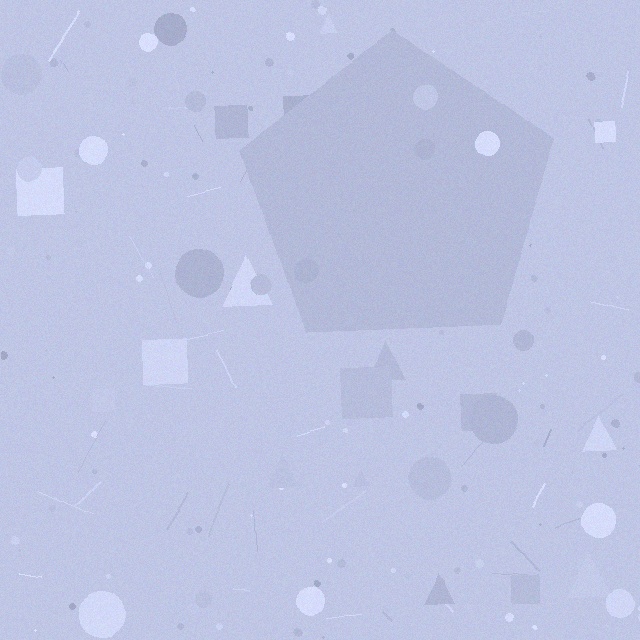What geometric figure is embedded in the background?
A pentagon is embedded in the background.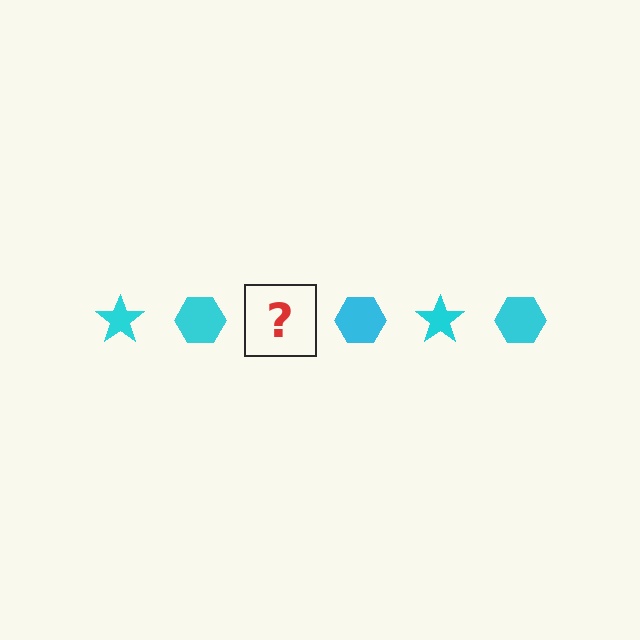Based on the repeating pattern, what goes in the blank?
The blank should be a cyan star.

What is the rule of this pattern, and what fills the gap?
The rule is that the pattern cycles through star, hexagon shapes in cyan. The gap should be filled with a cyan star.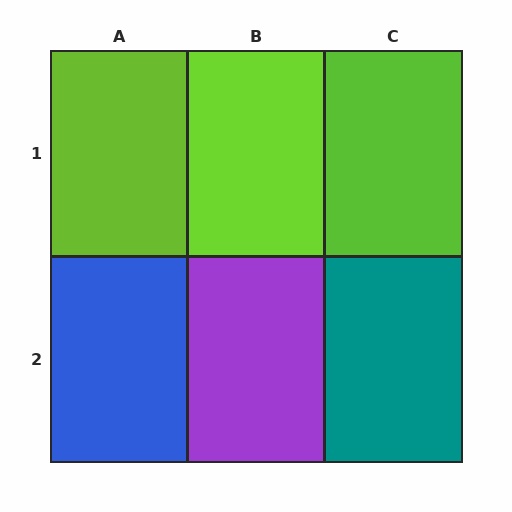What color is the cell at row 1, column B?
Lime.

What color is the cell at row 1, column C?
Lime.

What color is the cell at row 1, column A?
Lime.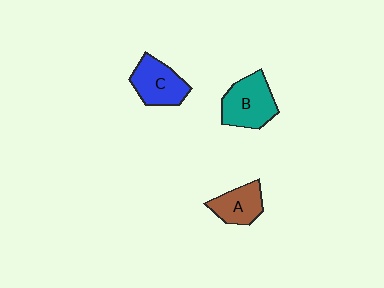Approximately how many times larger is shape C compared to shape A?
Approximately 1.2 times.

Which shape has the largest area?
Shape B (teal).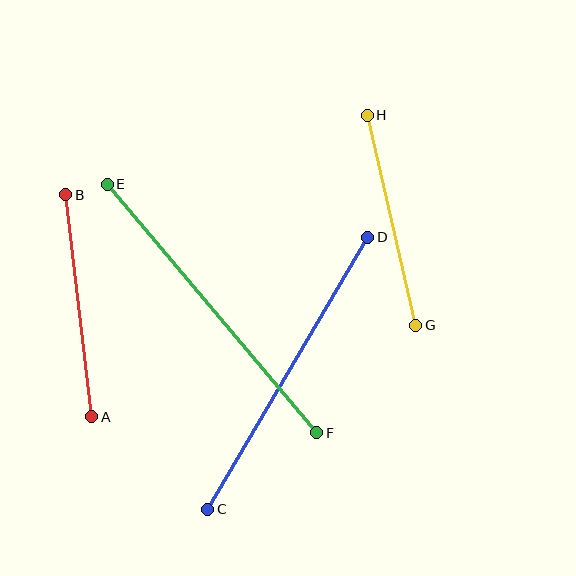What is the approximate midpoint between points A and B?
The midpoint is at approximately (79, 306) pixels.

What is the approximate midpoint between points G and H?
The midpoint is at approximately (392, 220) pixels.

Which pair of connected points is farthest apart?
Points E and F are farthest apart.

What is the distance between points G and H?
The distance is approximately 216 pixels.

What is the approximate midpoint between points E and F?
The midpoint is at approximately (212, 308) pixels.